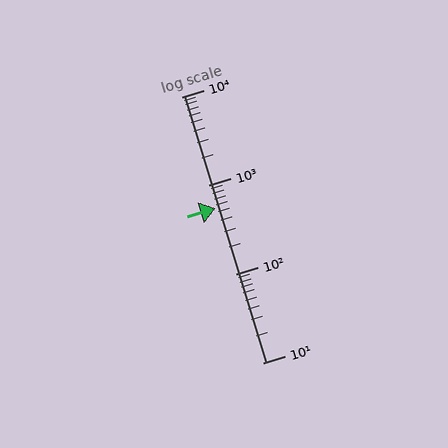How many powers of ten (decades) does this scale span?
The scale spans 3 decades, from 10 to 10000.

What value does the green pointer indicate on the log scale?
The pointer indicates approximately 550.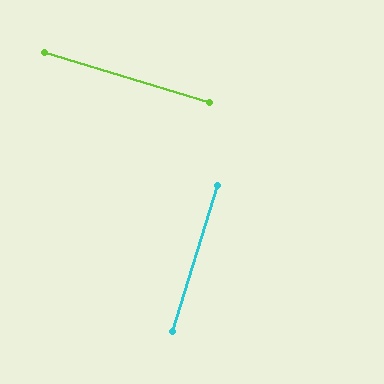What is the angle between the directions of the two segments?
Approximately 90 degrees.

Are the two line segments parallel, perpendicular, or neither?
Perpendicular — they meet at approximately 90°.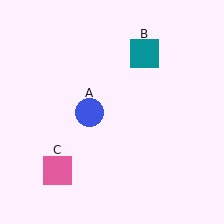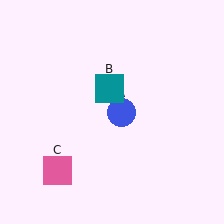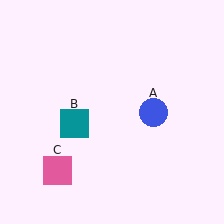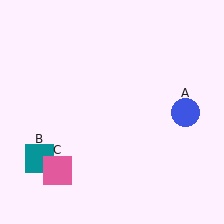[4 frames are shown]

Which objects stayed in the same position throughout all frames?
Pink square (object C) remained stationary.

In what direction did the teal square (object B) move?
The teal square (object B) moved down and to the left.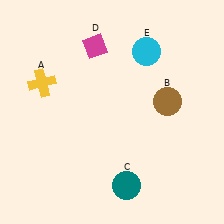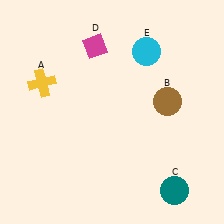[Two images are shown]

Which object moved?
The teal circle (C) moved right.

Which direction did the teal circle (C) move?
The teal circle (C) moved right.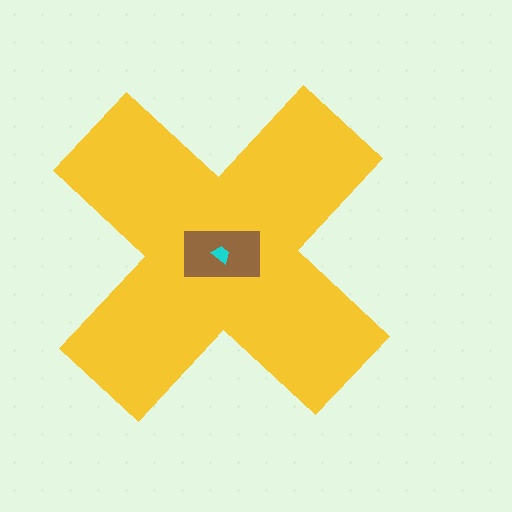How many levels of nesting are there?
3.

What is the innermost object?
The cyan trapezoid.